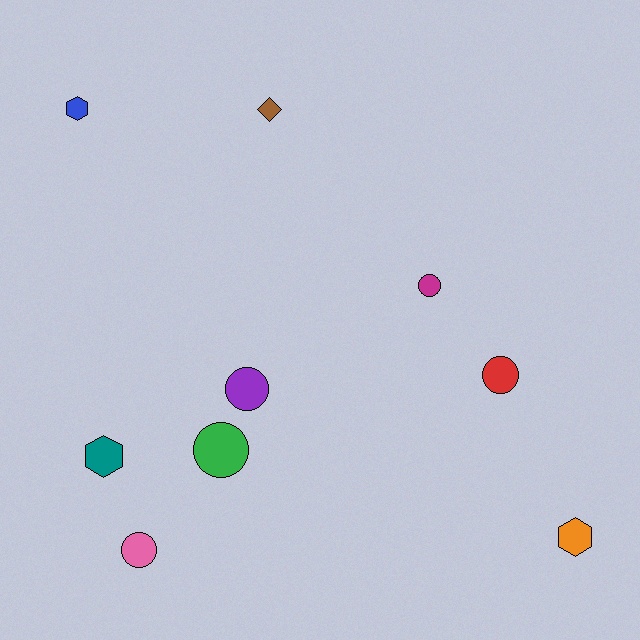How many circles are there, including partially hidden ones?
There are 5 circles.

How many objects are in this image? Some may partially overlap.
There are 9 objects.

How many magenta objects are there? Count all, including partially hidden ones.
There is 1 magenta object.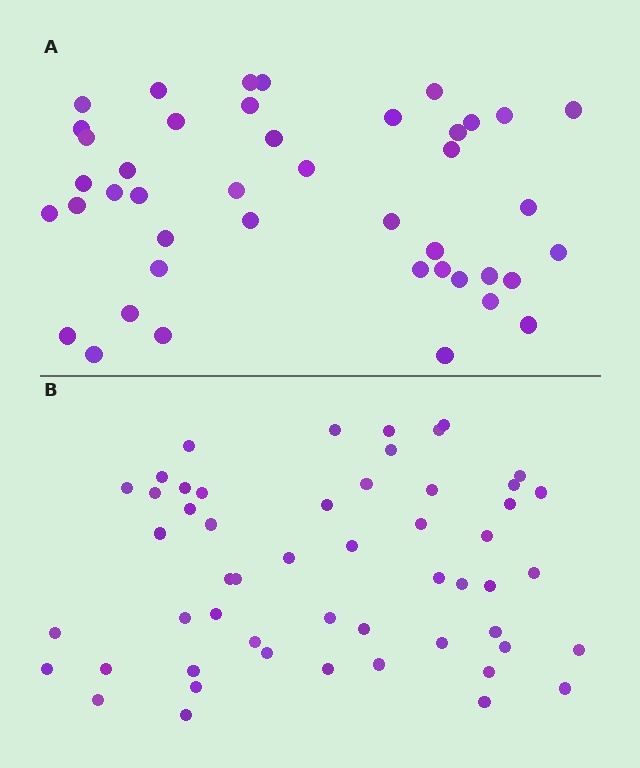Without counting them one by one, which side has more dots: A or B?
Region B (the bottom region) has more dots.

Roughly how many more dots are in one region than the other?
Region B has roughly 10 or so more dots than region A.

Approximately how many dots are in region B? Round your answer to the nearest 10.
About 50 dots. (The exact count is 53, which rounds to 50.)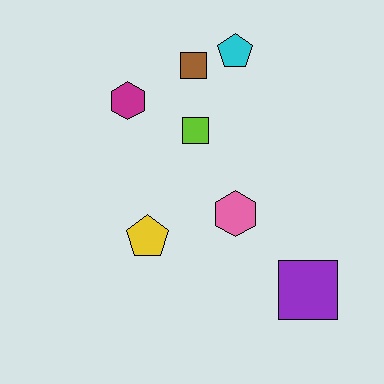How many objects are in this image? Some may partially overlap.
There are 7 objects.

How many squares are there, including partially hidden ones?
There are 3 squares.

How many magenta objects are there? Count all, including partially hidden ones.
There is 1 magenta object.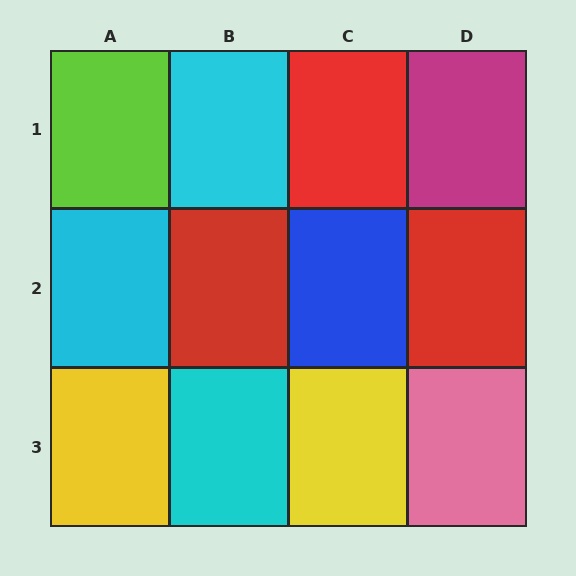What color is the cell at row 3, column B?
Cyan.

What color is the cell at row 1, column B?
Cyan.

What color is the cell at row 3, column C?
Yellow.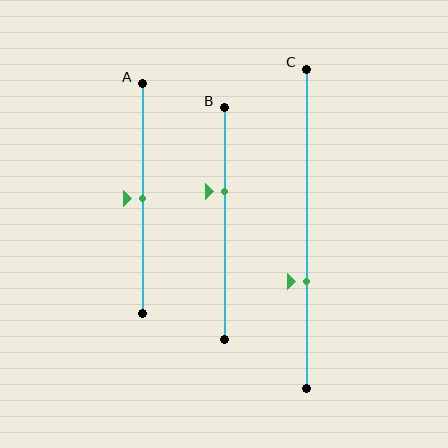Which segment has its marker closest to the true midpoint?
Segment A has its marker closest to the true midpoint.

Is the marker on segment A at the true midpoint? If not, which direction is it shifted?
Yes, the marker on segment A is at the true midpoint.